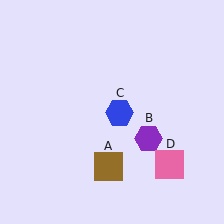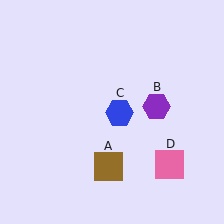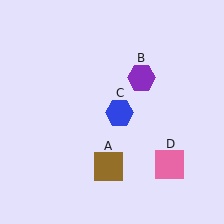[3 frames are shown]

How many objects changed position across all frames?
1 object changed position: purple hexagon (object B).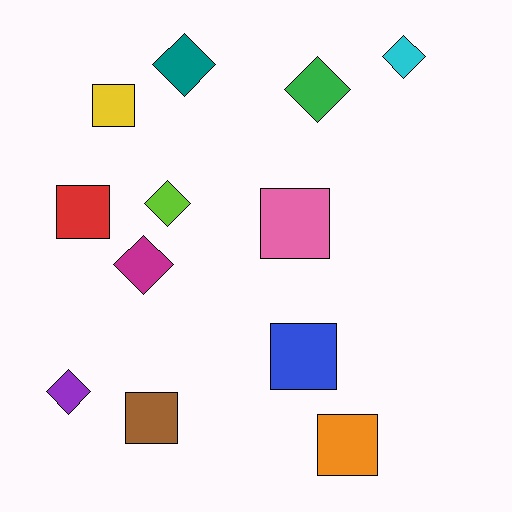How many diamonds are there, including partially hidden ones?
There are 6 diamonds.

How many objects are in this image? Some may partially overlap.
There are 12 objects.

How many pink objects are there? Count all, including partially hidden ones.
There is 1 pink object.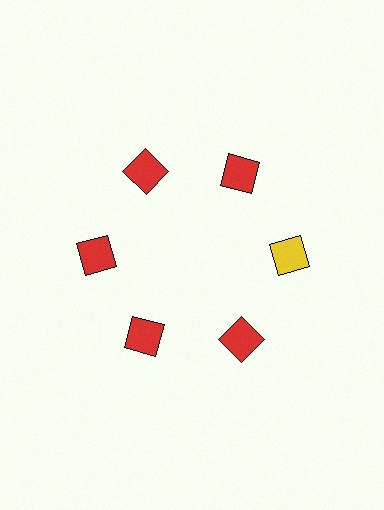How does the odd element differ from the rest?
It has a different color: yellow instead of red.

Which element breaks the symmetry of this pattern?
The yellow diamond at roughly the 3 o'clock position breaks the symmetry. All other shapes are red diamonds.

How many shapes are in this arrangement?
There are 6 shapes arranged in a ring pattern.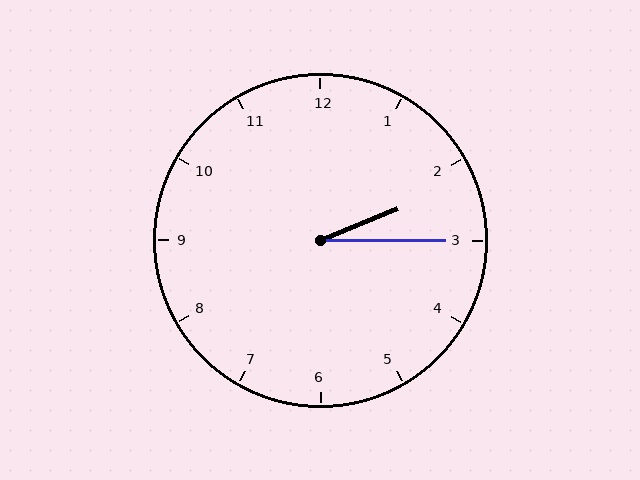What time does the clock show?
2:15.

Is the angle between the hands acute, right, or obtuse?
It is acute.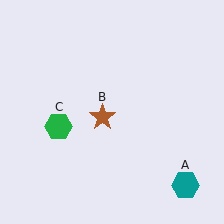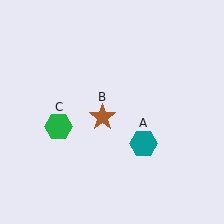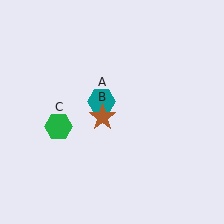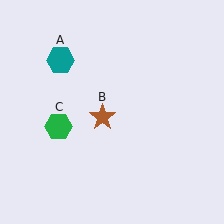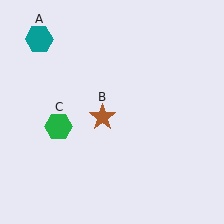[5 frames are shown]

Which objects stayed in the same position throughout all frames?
Brown star (object B) and green hexagon (object C) remained stationary.